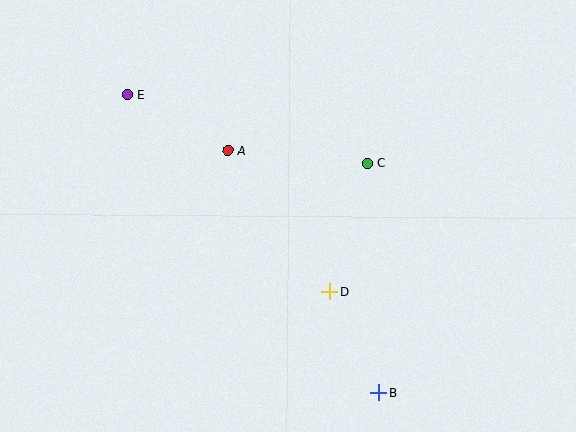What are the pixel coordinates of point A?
Point A is at (228, 150).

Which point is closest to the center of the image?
Point D at (330, 292) is closest to the center.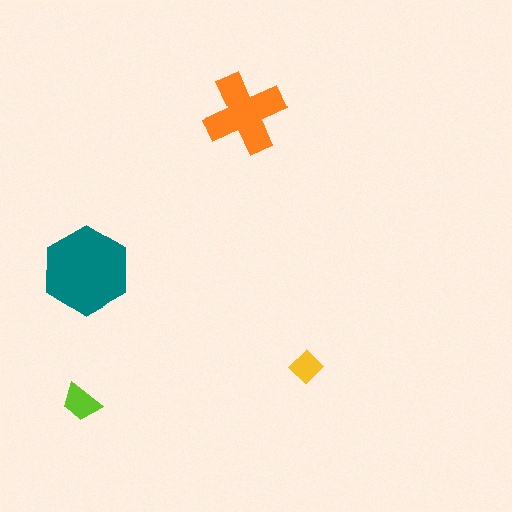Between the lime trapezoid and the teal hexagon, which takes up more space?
The teal hexagon.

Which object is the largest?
The teal hexagon.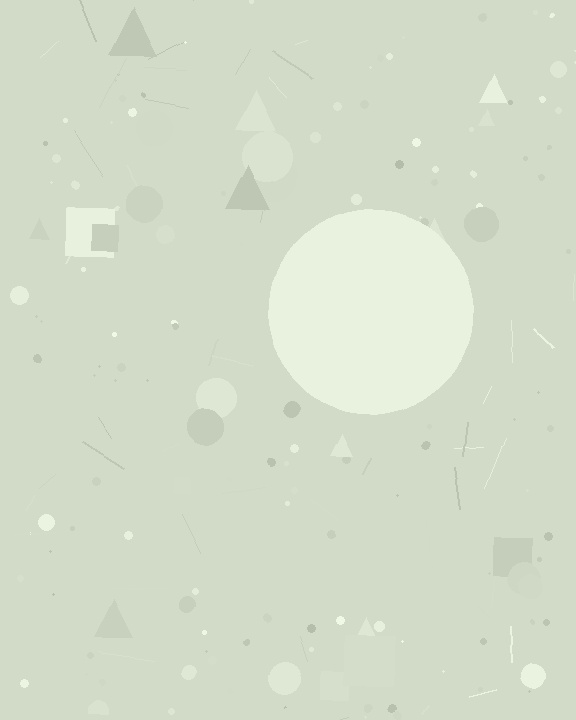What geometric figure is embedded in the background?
A circle is embedded in the background.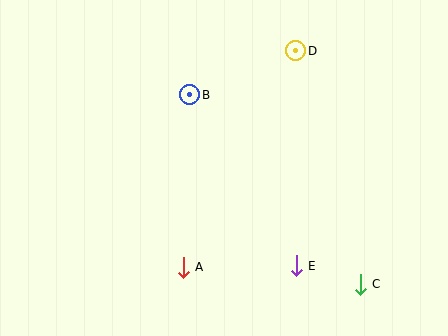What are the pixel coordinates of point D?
Point D is at (296, 51).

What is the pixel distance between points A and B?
The distance between A and B is 172 pixels.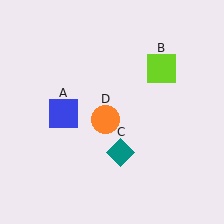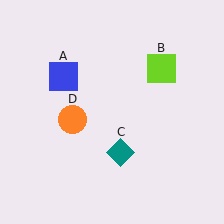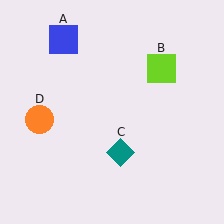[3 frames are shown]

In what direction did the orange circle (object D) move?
The orange circle (object D) moved left.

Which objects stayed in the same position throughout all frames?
Lime square (object B) and teal diamond (object C) remained stationary.